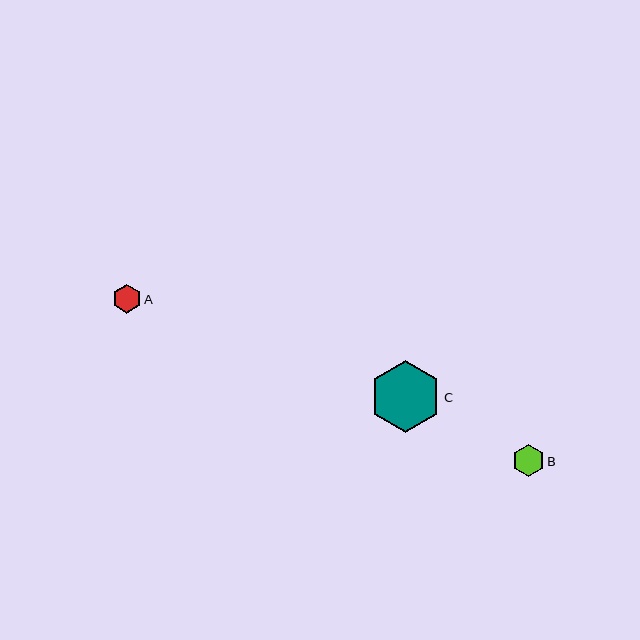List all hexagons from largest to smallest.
From largest to smallest: C, B, A.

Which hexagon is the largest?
Hexagon C is the largest with a size of approximately 72 pixels.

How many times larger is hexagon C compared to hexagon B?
Hexagon C is approximately 2.3 times the size of hexagon B.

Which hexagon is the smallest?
Hexagon A is the smallest with a size of approximately 29 pixels.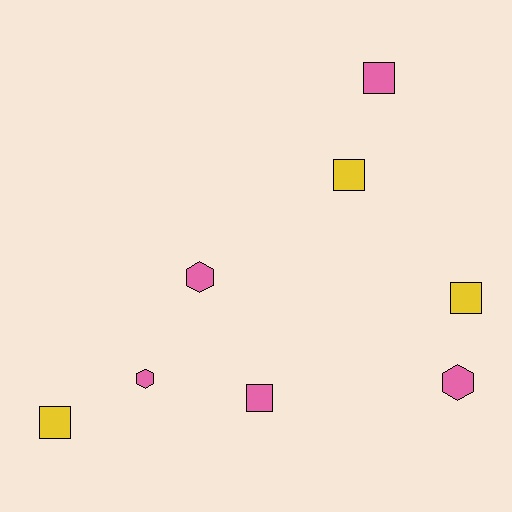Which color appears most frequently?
Pink, with 5 objects.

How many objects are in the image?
There are 8 objects.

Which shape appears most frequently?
Square, with 5 objects.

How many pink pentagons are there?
There are no pink pentagons.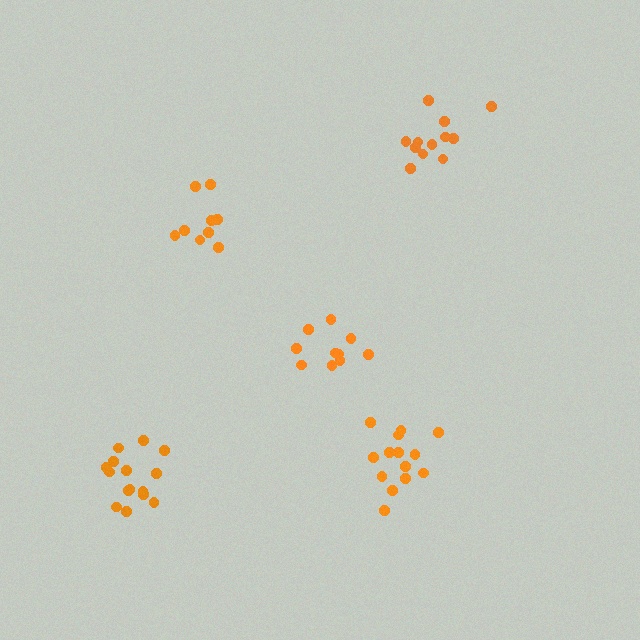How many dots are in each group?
Group 1: 15 dots, Group 2: 12 dots, Group 3: 10 dots, Group 4: 14 dots, Group 5: 9 dots (60 total).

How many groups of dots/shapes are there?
There are 5 groups.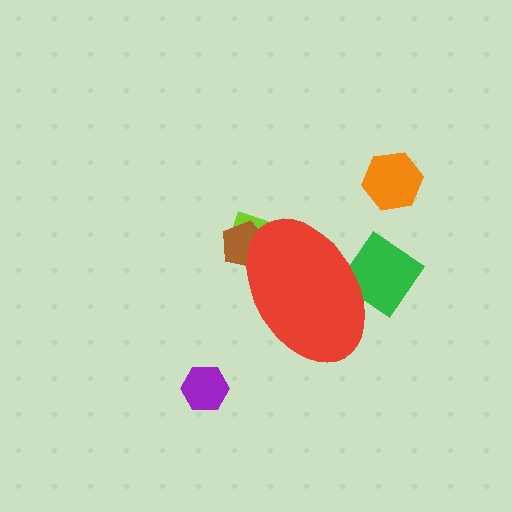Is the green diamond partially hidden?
Yes, the green diamond is partially hidden behind the red ellipse.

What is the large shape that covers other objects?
A red ellipse.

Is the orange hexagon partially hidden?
No, the orange hexagon is fully visible.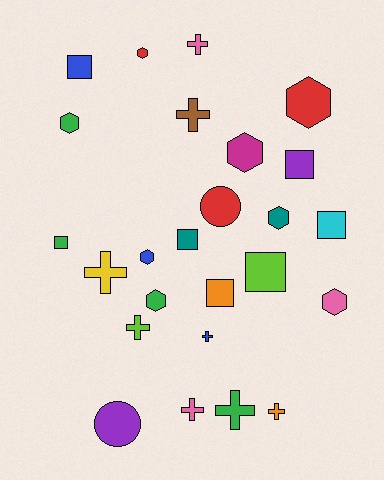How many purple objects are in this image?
There are 2 purple objects.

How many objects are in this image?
There are 25 objects.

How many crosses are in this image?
There are 8 crosses.